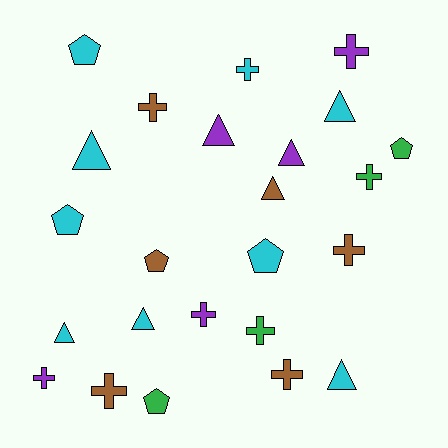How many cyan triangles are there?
There are 5 cyan triangles.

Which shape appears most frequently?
Cross, with 10 objects.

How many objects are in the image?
There are 24 objects.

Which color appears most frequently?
Cyan, with 9 objects.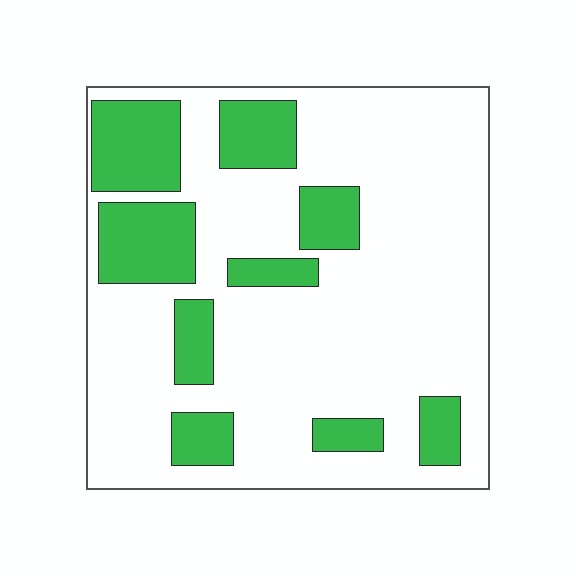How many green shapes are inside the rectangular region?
9.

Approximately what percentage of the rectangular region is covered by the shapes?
Approximately 25%.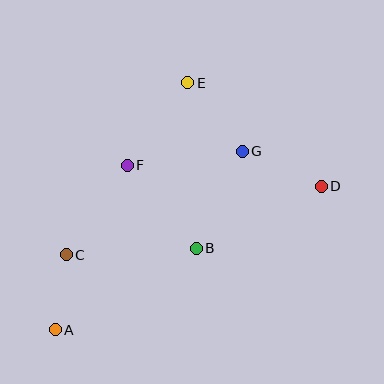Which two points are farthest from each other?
Points A and D are farthest from each other.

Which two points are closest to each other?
Points A and C are closest to each other.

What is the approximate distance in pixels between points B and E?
The distance between B and E is approximately 166 pixels.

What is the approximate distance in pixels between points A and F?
The distance between A and F is approximately 179 pixels.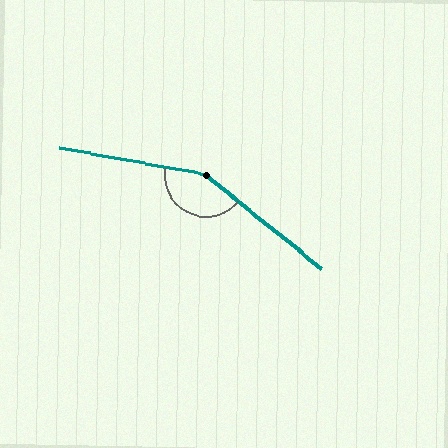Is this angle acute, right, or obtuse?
It is obtuse.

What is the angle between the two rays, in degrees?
Approximately 152 degrees.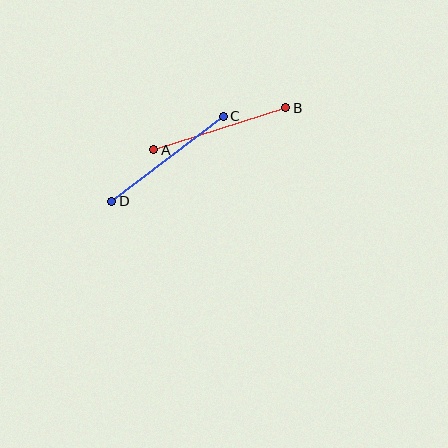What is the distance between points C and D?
The distance is approximately 140 pixels.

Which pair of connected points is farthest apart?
Points C and D are farthest apart.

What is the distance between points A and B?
The distance is approximately 138 pixels.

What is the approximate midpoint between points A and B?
The midpoint is at approximately (220, 129) pixels.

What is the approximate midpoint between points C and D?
The midpoint is at approximately (167, 159) pixels.